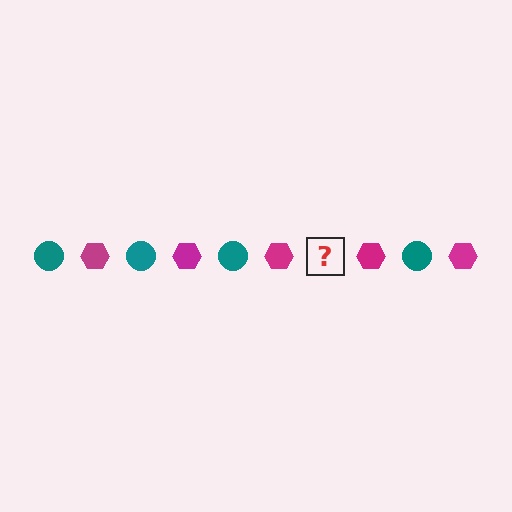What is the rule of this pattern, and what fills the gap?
The rule is that the pattern alternates between teal circle and magenta hexagon. The gap should be filled with a teal circle.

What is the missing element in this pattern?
The missing element is a teal circle.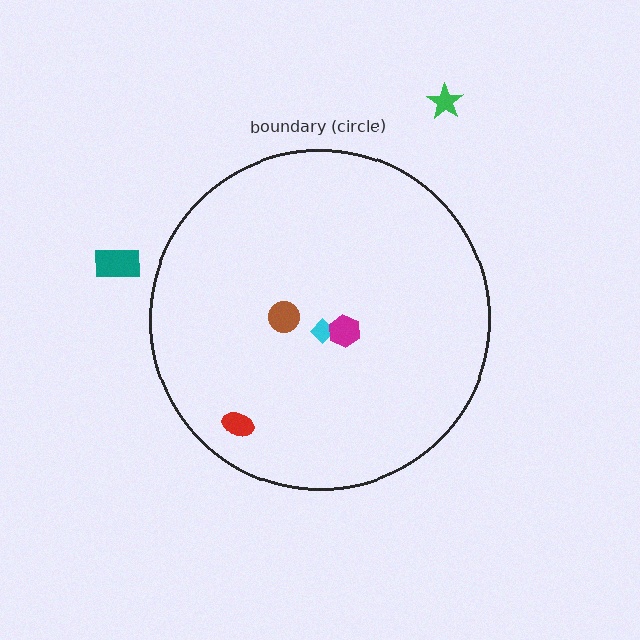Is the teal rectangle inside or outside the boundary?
Outside.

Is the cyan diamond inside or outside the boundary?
Inside.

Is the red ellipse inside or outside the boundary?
Inside.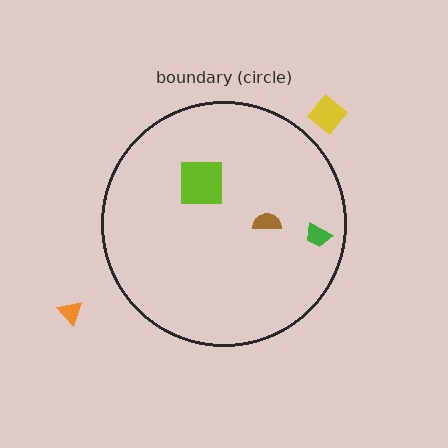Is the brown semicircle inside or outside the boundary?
Inside.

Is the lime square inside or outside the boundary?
Inside.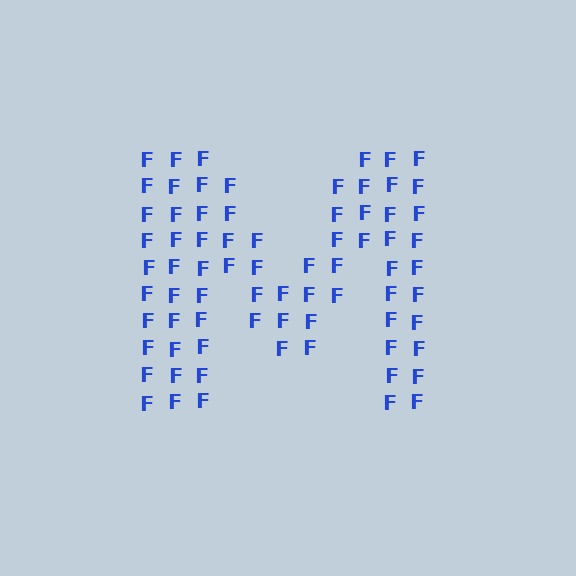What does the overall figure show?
The overall figure shows the letter M.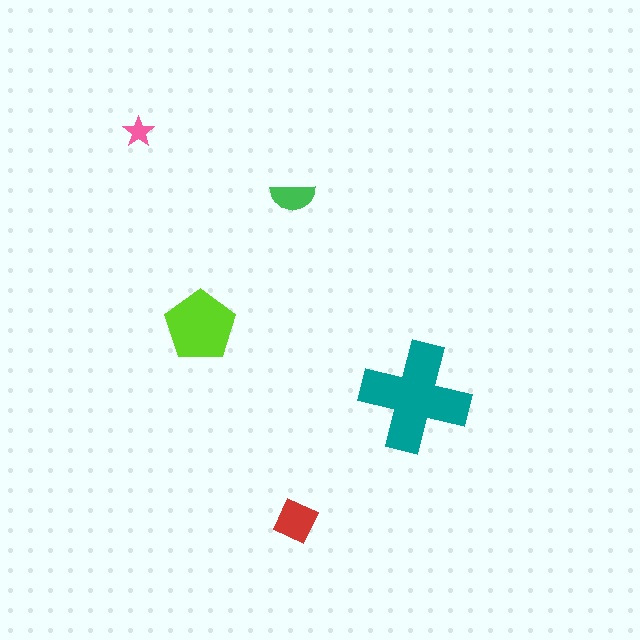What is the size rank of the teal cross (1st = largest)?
1st.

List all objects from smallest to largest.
The pink star, the green semicircle, the red diamond, the lime pentagon, the teal cross.